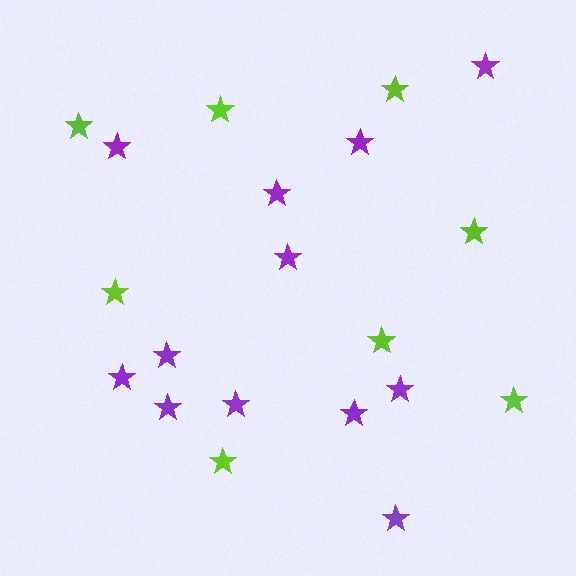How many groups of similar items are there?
There are 2 groups: one group of lime stars (8) and one group of purple stars (12).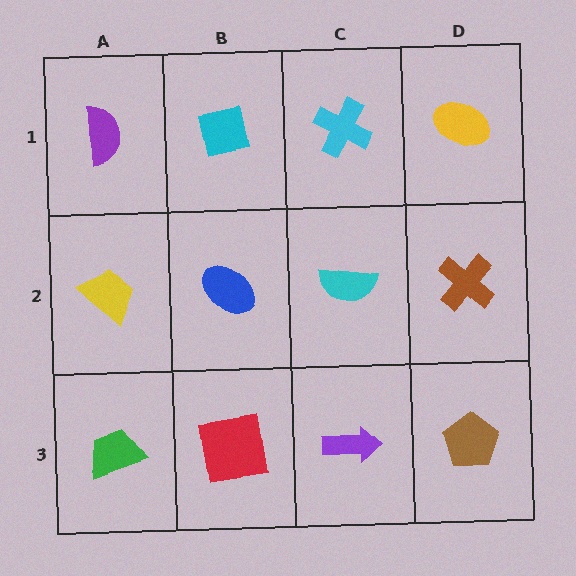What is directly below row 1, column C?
A cyan semicircle.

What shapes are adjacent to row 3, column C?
A cyan semicircle (row 2, column C), a red square (row 3, column B), a brown pentagon (row 3, column D).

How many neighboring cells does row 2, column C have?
4.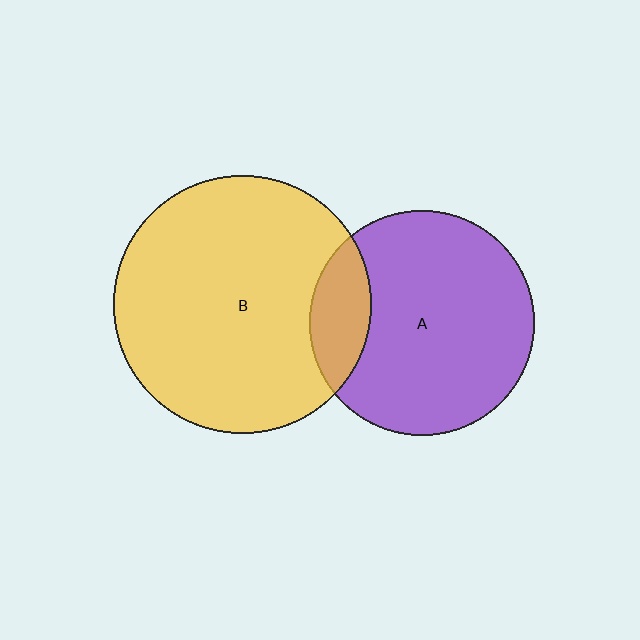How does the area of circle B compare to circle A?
Approximately 1.3 times.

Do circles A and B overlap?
Yes.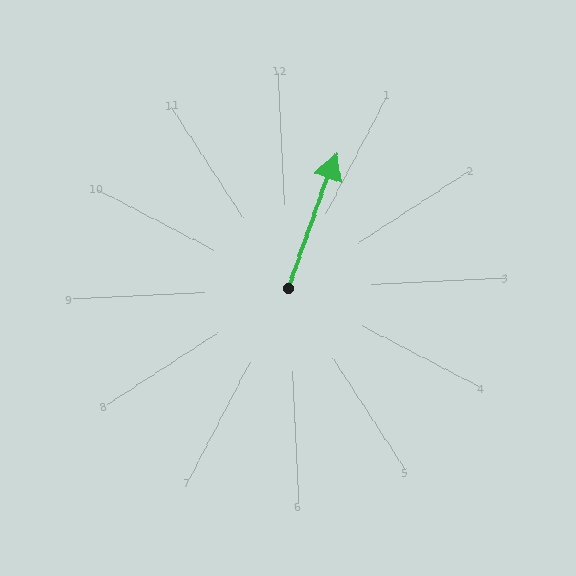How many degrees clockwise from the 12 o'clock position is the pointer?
Approximately 23 degrees.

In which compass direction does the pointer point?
Northeast.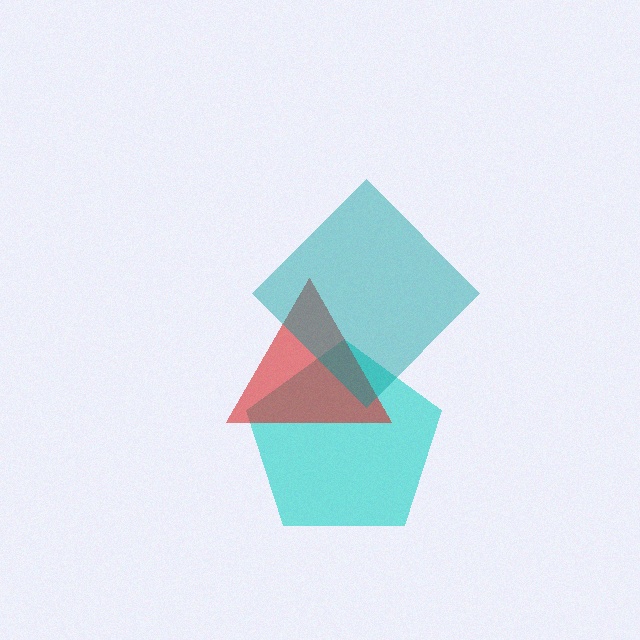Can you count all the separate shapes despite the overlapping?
Yes, there are 3 separate shapes.